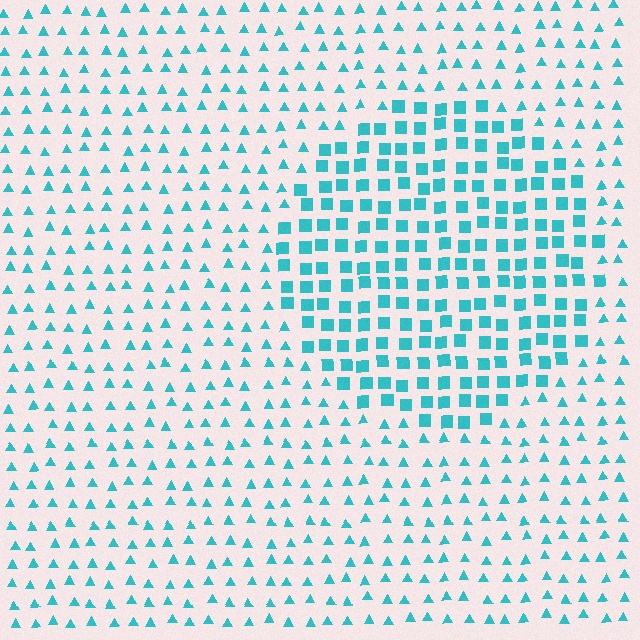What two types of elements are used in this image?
The image uses squares inside the circle region and triangles outside it.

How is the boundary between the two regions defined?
The boundary is defined by a change in element shape: squares inside vs. triangles outside. All elements share the same color and spacing.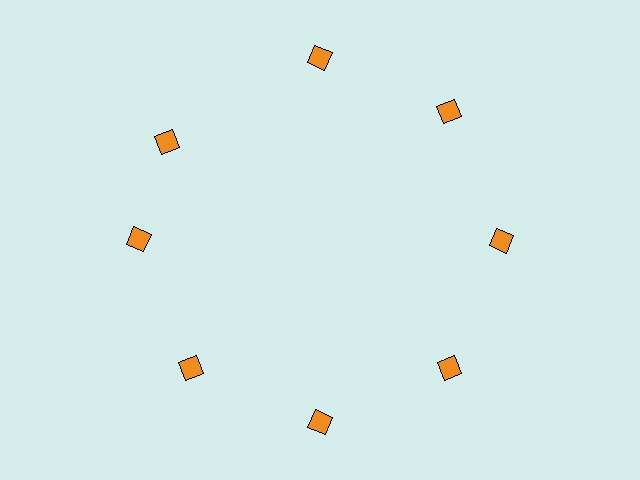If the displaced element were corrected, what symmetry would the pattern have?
It would have 8-fold rotational symmetry — the pattern would map onto itself every 45 degrees.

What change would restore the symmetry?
The symmetry would be restored by rotating it back into even spacing with its neighbors so that all 8 squares sit at equal angles and equal distance from the center.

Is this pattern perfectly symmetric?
No. The 8 orange squares are arranged in a ring, but one element near the 10 o'clock position is rotated out of alignment along the ring, breaking the 8-fold rotational symmetry.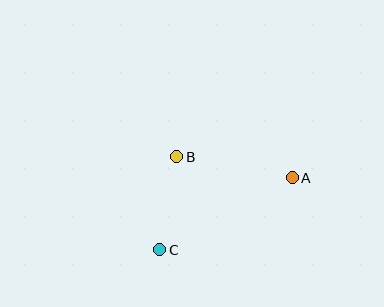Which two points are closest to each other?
Points B and C are closest to each other.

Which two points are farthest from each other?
Points A and C are farthest from each other.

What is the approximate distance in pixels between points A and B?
The distance between A and B is approximately 118 pixels.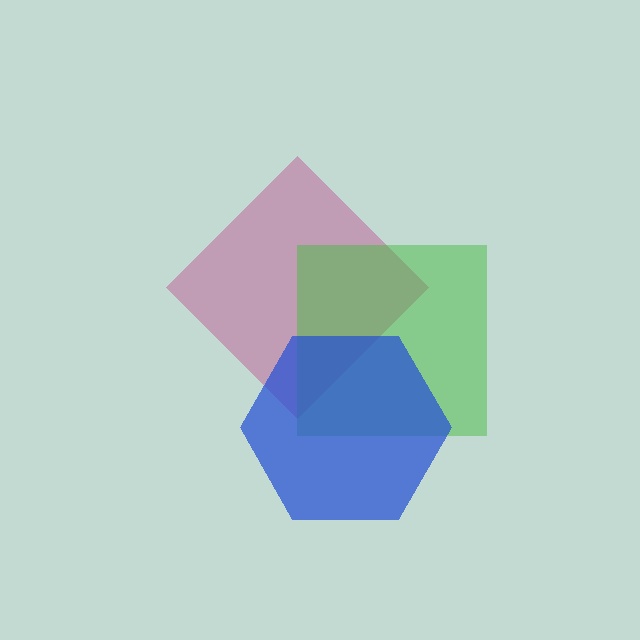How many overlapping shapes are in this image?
There are 3 overlapping shapes in the image.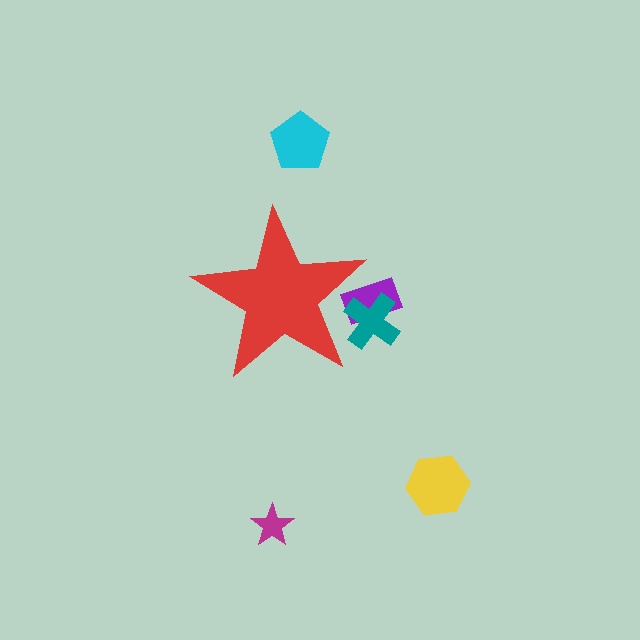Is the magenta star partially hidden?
No, the magenta star is fully visible.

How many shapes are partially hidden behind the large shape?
2 shapes are partially hidden.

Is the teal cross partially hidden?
Yes, the teal cross is partially hidden behind the red star.